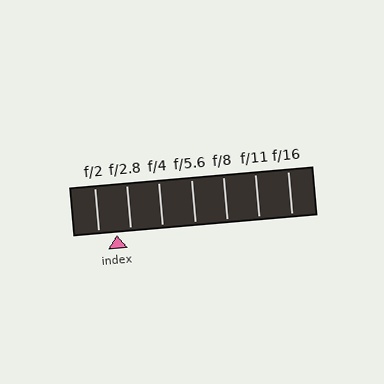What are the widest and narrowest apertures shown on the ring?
The widest aperture shown is f/2 and the narrowest is f/16.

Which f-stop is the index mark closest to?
The index mark is closest to f/2.8.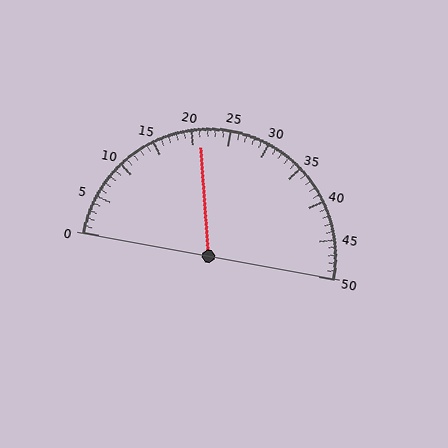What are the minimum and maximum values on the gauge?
The gauge ranges from 0 to 50.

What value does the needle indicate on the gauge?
The needle indicates approximately 21.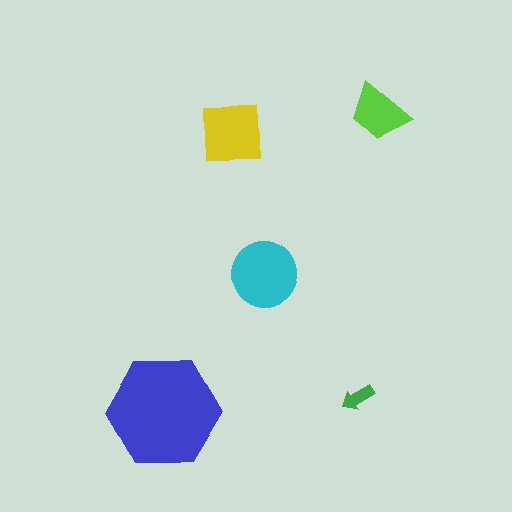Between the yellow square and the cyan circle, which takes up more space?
The cyan circle.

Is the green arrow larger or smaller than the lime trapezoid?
Smaller.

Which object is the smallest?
The green arrow.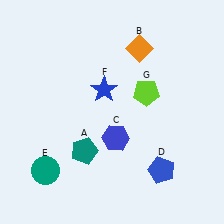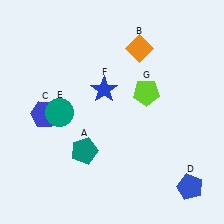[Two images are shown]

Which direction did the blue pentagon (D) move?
The blue pentagon (D) moved right.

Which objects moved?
The objects that moved are: the blue hexagon (C), the blue pentagon (D), the teal circle (E).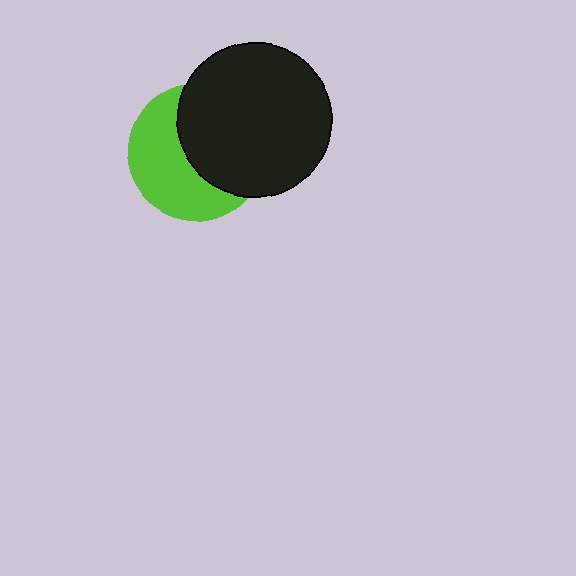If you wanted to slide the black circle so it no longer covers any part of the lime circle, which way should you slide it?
Slide it right — that is the most direct way to separate the two shapes.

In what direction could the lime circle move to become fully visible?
The lime circle could move left. That would shift it out from behind the black circle entirely.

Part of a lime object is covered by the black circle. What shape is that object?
It is a circle.